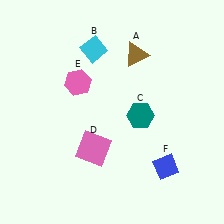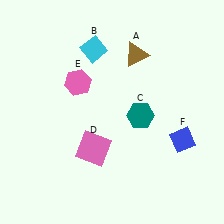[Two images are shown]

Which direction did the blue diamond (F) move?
The blue diamond (F) moved up.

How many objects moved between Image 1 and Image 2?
1 object moved between the two images.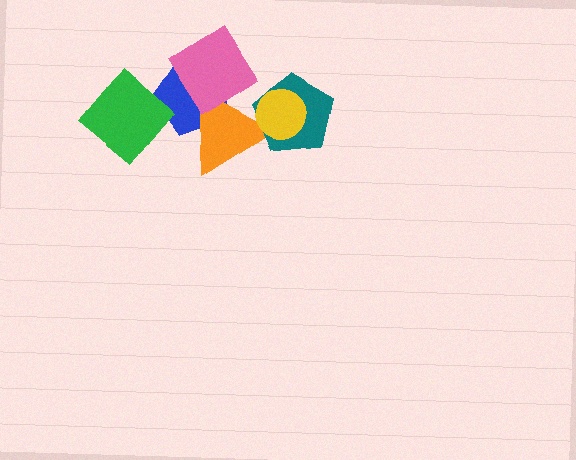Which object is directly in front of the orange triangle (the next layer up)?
The teal pentagon is directly in front of the orange triangle.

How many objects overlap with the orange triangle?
4 objects overlap with the orange triangle.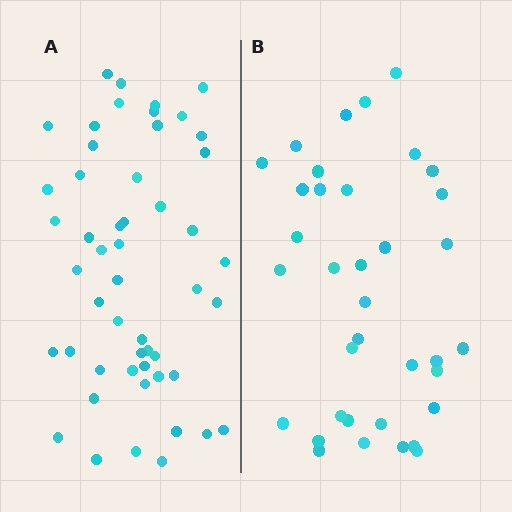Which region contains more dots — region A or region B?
Region A (the left region) has more dots.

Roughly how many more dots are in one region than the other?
Region A has approximately 15 more dots than region B.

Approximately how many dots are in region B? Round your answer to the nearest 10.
About 40 dots. (The exact count is 36, which rounds to 40.)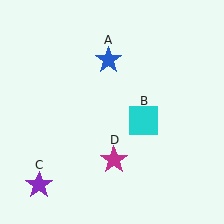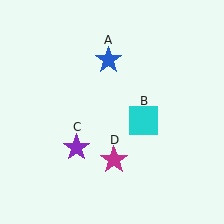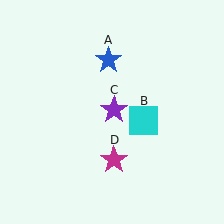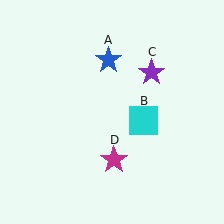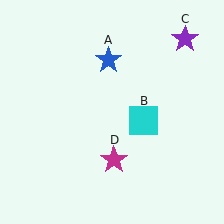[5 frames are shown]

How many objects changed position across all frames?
1 object changed position: purple star (object C).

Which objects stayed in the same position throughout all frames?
Blue star (object A) and cyan square (object B) and magenta star (object D) remained stationary.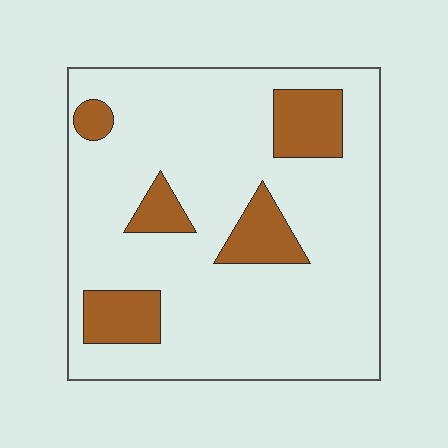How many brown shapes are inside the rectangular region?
5.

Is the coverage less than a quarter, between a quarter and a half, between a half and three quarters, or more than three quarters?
Less than a quarter.